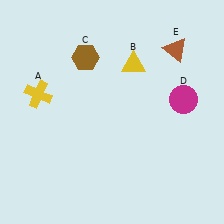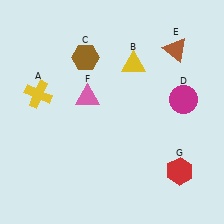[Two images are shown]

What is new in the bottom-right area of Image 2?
A red hexagon (G) was added in the bottom-right area of Image 2.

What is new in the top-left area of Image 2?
A pink triangle (F) was added in the top-left area of Image 2.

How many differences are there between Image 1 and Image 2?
There are 2 differences between the two images.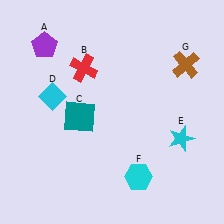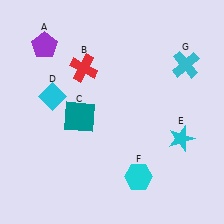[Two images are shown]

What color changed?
The cross (G) changed from brown in Image 1 to cyan in Image 2.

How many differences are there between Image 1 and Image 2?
There is 1 difference between the two images.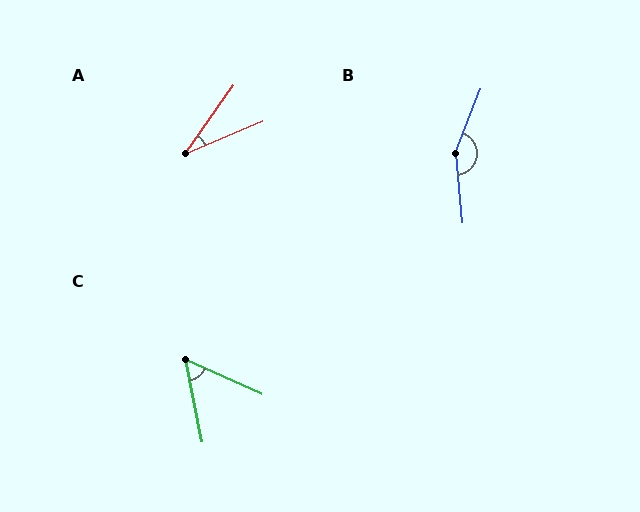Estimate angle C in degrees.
Approximately 54 degrees.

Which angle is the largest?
B, at approximately 154 degrees.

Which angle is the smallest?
A, at approximately 32 degrees.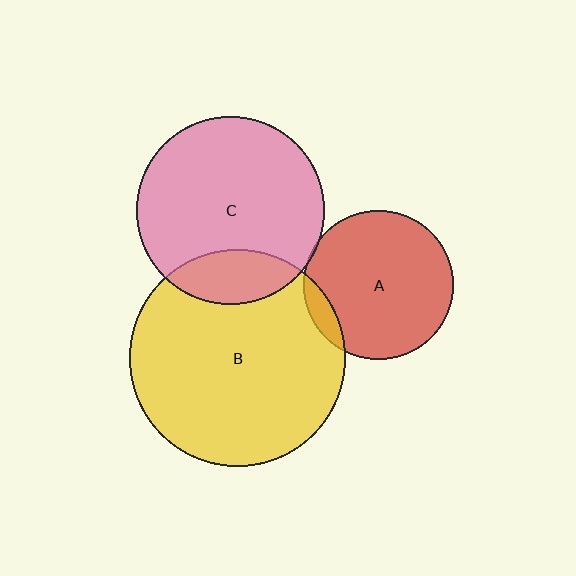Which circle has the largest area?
Circle B (yellow).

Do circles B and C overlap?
Yes.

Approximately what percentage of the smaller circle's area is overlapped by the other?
Approximately 20%.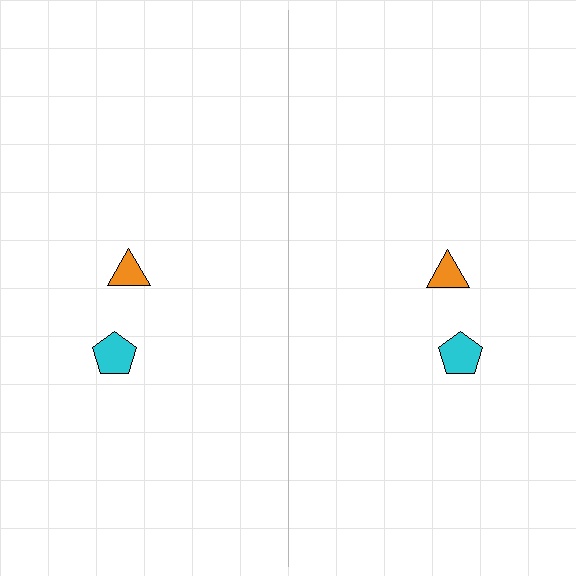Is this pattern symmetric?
Yes, this pattern has bilateral (reflection) symmetry.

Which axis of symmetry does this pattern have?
The pattern has a vertical axis of symmetry running through the center of the image.